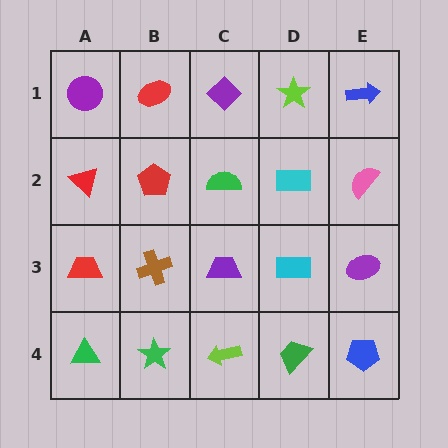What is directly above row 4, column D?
A cyan rectangle.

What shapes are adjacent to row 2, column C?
A purple diamond (row 1, column C), a purple trapezoid (row 3, column C), a red pentagon (row 2, column B), a cyan rectangle (row 2, column D).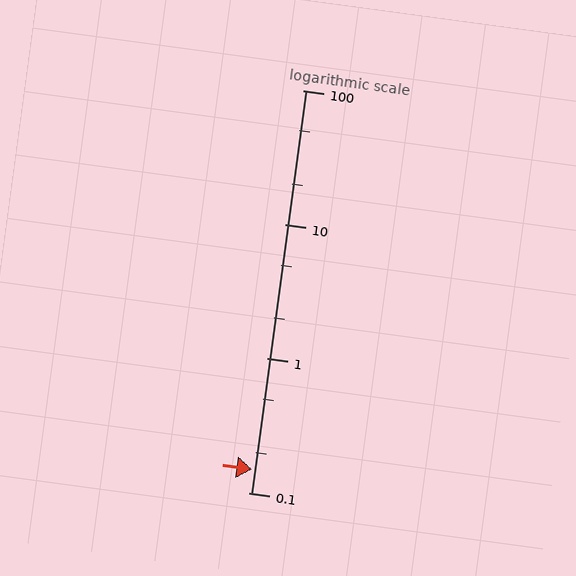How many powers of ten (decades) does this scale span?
The scale spans 3 decades, from 0.1 to 100.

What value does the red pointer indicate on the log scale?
The pointer indicates approximately 0.15.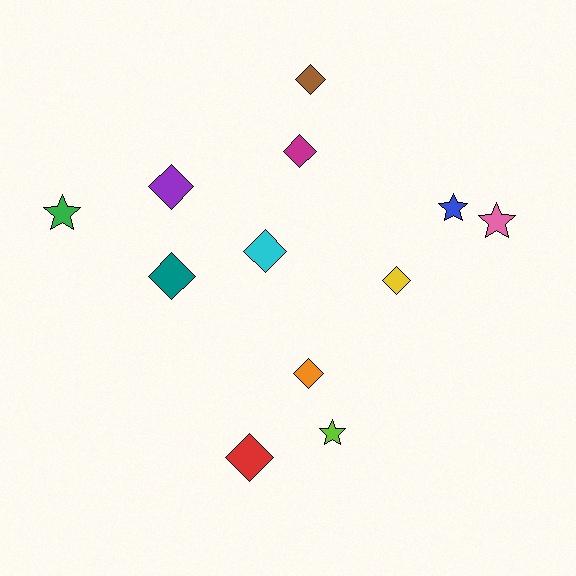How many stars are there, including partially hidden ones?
There are 4 stars.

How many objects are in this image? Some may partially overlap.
There are 12 objects.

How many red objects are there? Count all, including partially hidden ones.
There is 1 red object.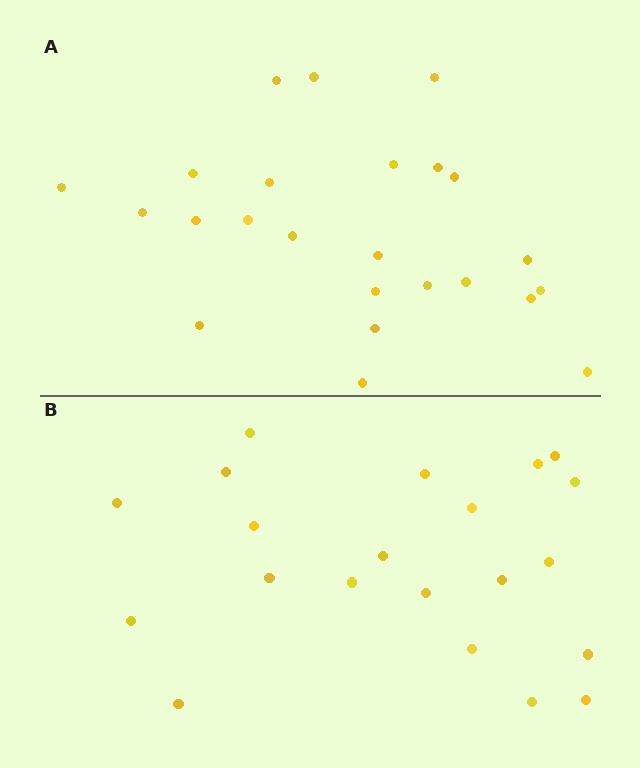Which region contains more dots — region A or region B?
Region A (the top region) has more dots.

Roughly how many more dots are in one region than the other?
Region A has just a few more — roughly 2 or 3 more dots than region B.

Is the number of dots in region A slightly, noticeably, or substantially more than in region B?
Region A has only slightly more — the two regions are fairly close. The ratio is roughly 1.1 to 1.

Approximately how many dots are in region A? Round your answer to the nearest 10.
About 20 dots. (The exact count is 24, which rounds to 20.)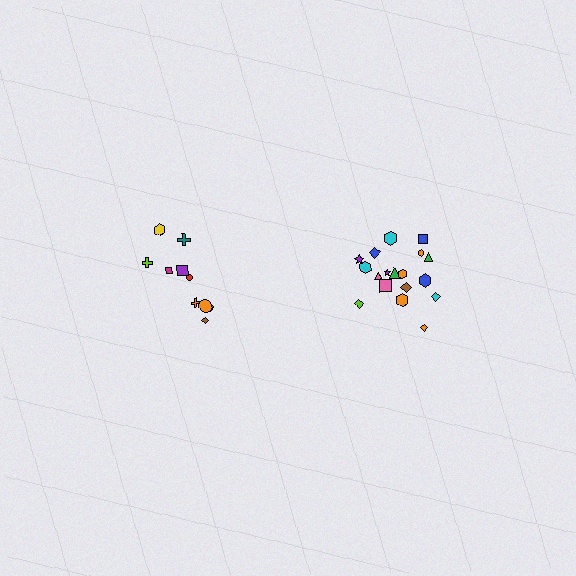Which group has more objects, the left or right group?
The right group.